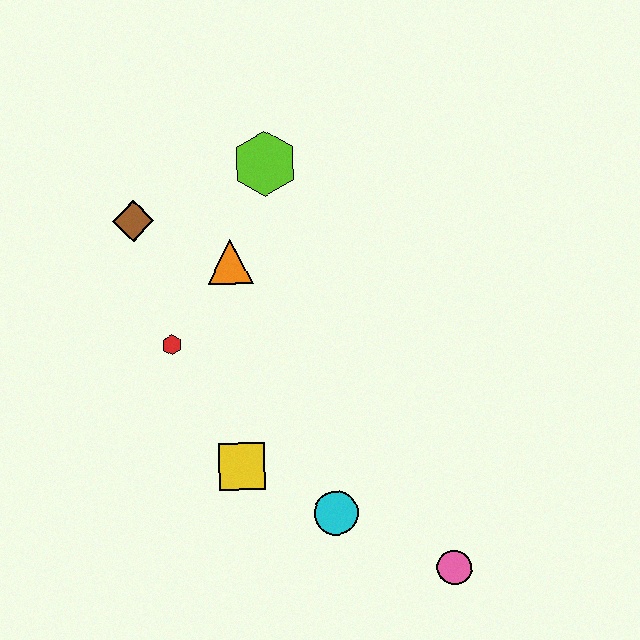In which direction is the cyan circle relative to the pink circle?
The cyan circle is to the left of the pink circle.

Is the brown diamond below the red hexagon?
No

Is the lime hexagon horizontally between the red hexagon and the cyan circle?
Yes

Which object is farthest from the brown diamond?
The pink circle is farthest from the brown diamond.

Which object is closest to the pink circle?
The cyan circle is closest to the pink circle.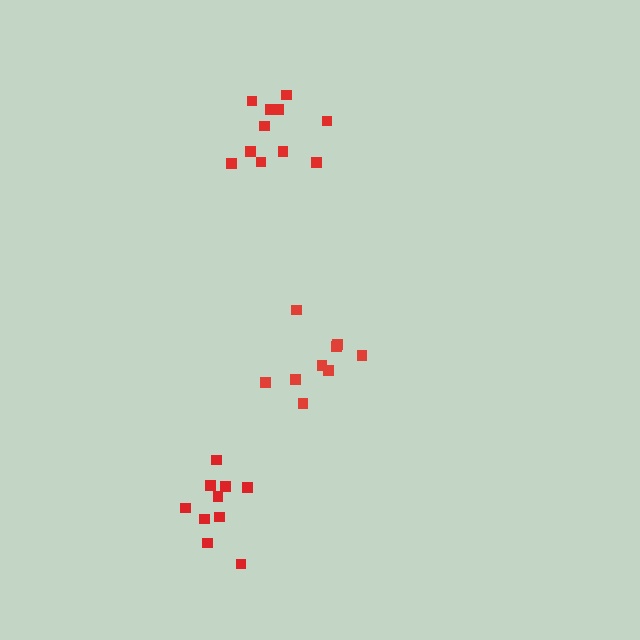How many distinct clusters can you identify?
There are 3 distinct clusters.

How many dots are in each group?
Group 1: 9 dots, Group 2: 11 dots, Group 3: 10 dots (30 total).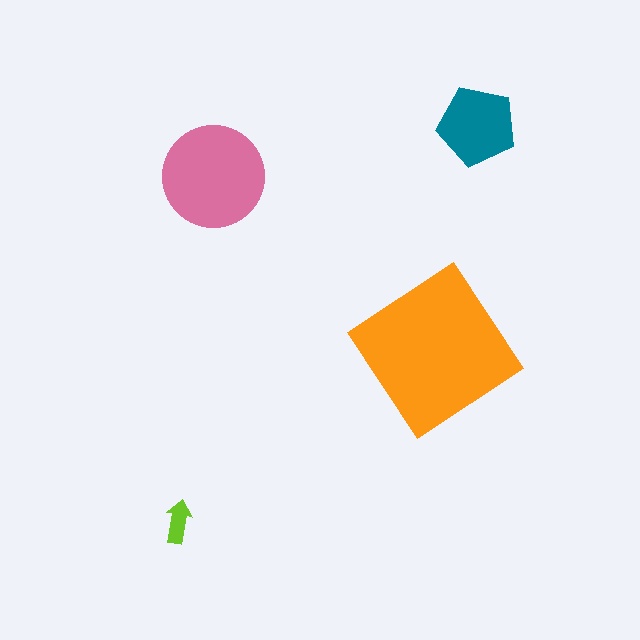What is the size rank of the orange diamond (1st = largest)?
1st.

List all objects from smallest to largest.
The lime arrow, the teal pentagon, the pink circle, the orange diamond.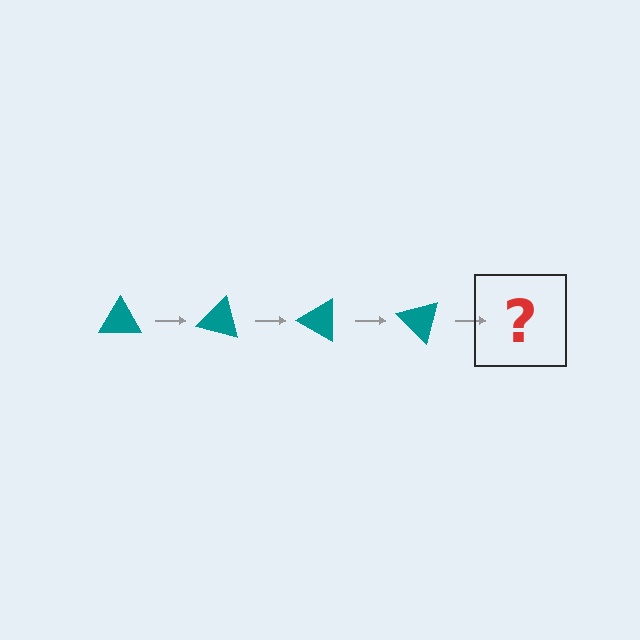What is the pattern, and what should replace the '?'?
The pattern is that the triangle rotates 15 degrees each step. The '?' should be a teal triangle rotated 60 degrees.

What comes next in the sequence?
The next element should be a teal triangle rotated 60 degrees.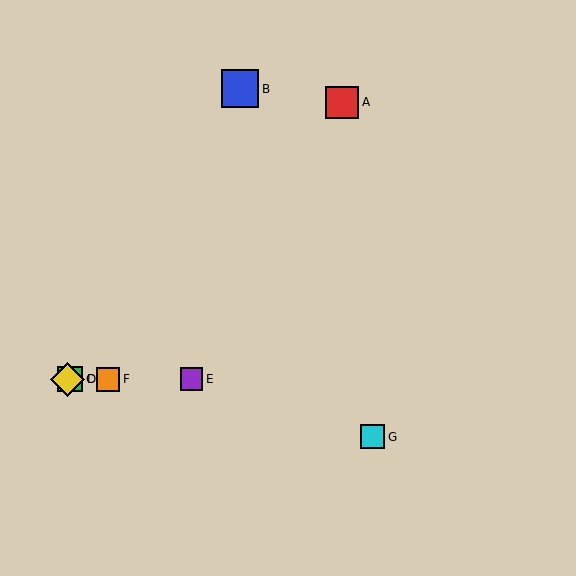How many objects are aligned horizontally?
4 objects (C, D, E, F) are aligned horizontally.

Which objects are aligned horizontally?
Objects C, D, E, F are aligned horizontally.